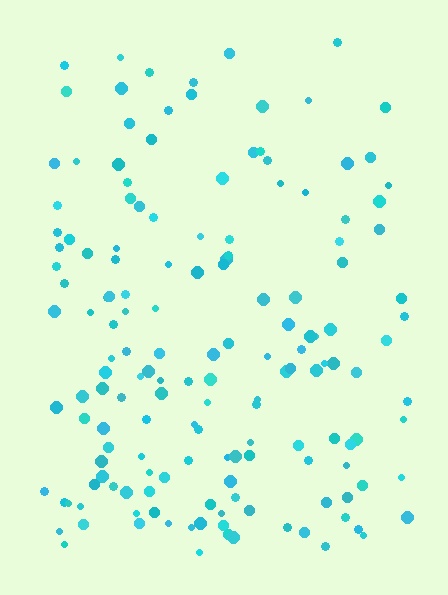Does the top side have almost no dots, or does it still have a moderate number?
Still a moderate number, just noticeably fewer than the bottom.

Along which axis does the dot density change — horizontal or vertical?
Vertical.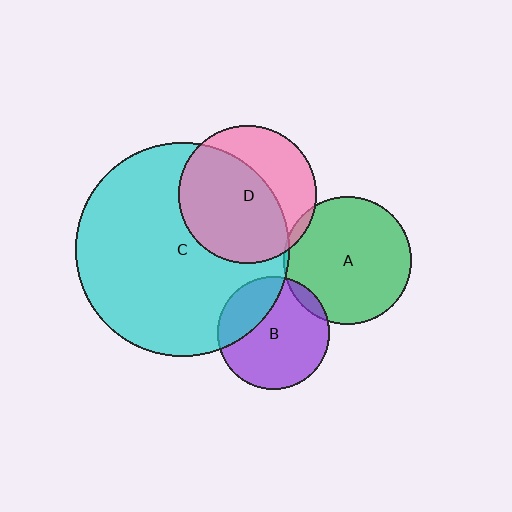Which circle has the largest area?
Circle C (cyan).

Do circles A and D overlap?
Yes.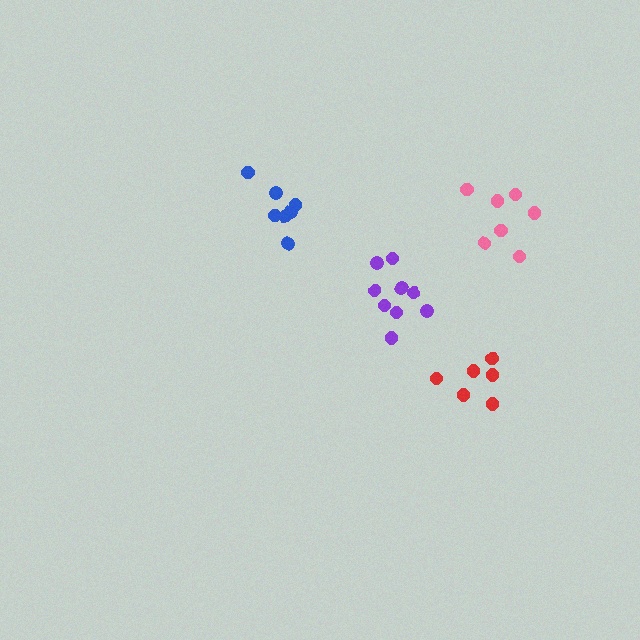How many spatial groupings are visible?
There are 4 spatial groupings.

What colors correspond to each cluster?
The clusters are colored: red, pink, blue, purple.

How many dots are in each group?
Group 1: 6 dots, Group 2: 7 dots, Group 3: 7 dots, Group 4: 9 dots (29 total).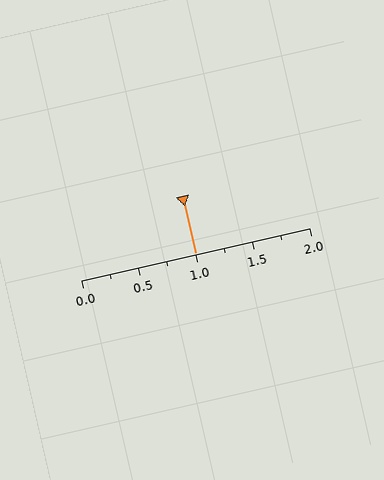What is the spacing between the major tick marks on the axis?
The major ticks are spaced 0.5 apart.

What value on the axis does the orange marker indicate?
The marker indicates approximately 1.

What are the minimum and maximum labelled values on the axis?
The axis runs from 0.0 to 2.0.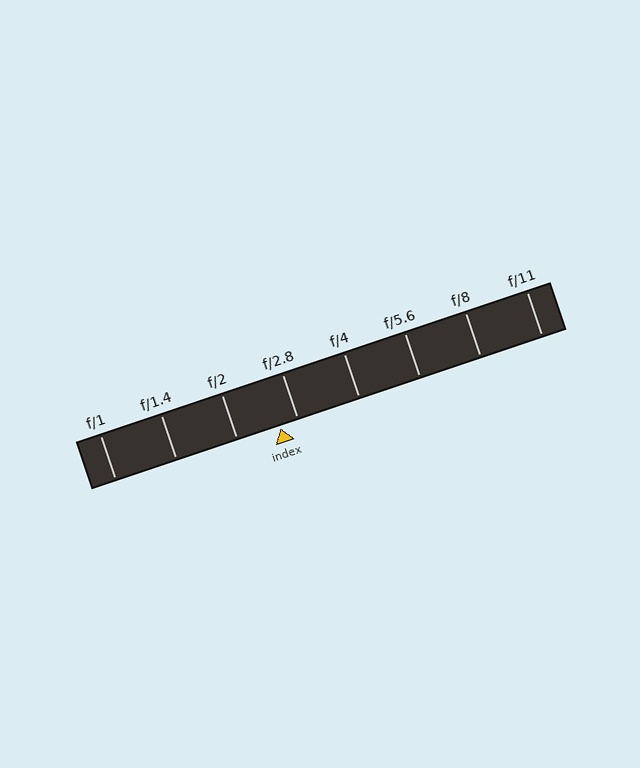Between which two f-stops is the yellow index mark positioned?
The index mark is between f/2 and f/2.8.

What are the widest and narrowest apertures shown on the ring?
The widest aperture shown is f/1 and the narrowest is f/11.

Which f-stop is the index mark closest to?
The index mark is closest to f/2.8.